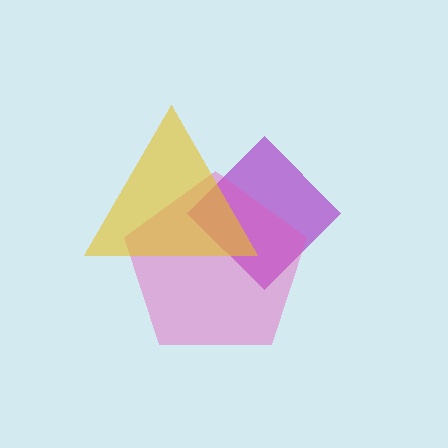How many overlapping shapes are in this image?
There are 3 overlapping shapes in the image.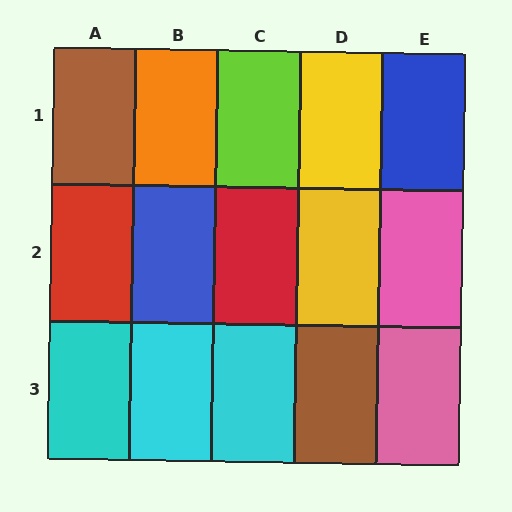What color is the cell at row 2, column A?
Red.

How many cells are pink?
2 cells are pink.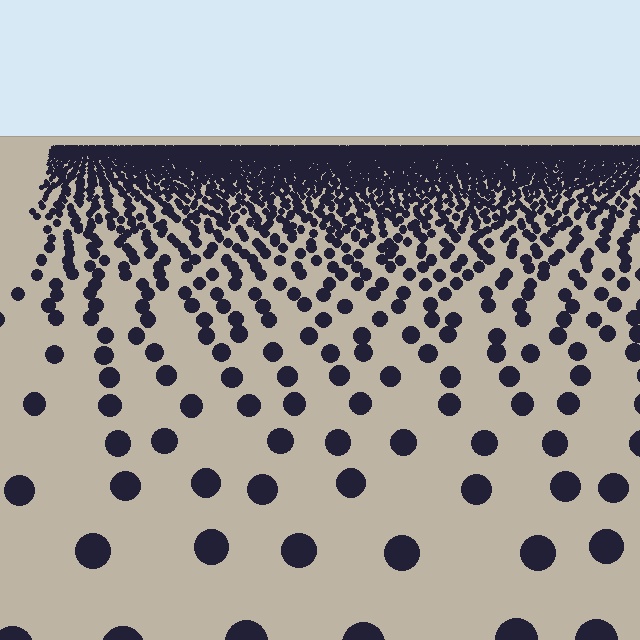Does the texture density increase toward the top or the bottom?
Density increases toward the top.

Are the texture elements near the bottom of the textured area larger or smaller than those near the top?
Larger. Near the bottom, elements are closer to the viewer and appear at a bigger on-screen size.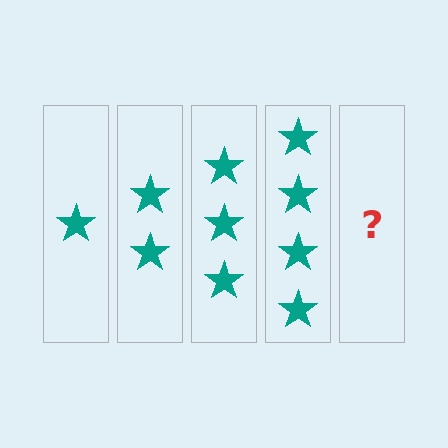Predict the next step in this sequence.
The next step is 5 stars.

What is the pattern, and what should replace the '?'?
The pattern is that each step adds one more star. The '?' should be 5 stars.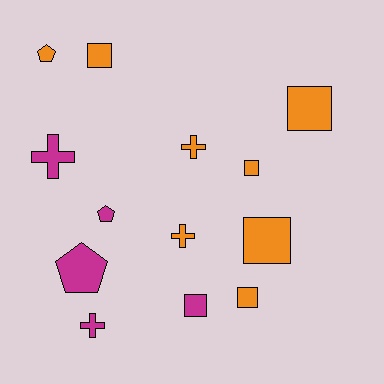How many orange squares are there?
There are 5 orange squares.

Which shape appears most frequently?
Square, with 6 objects.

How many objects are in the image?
There are 13 objects.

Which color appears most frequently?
Orange, with 8 objects.